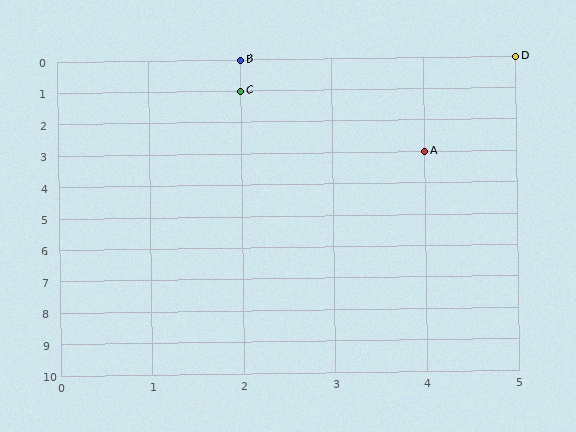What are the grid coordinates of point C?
Point C is at grid coordinates (2, 1).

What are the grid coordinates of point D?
Point D is at grid coordinates (5, 0).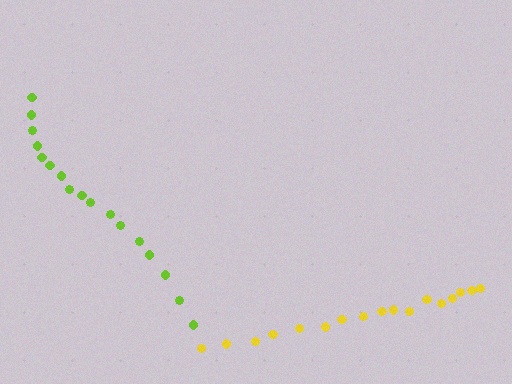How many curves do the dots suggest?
There are 2 distinct paths.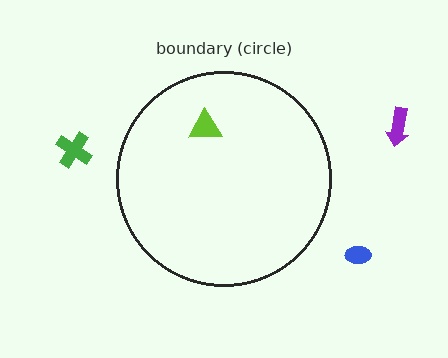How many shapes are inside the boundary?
1 inside, 3 outside.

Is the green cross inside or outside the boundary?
Outside.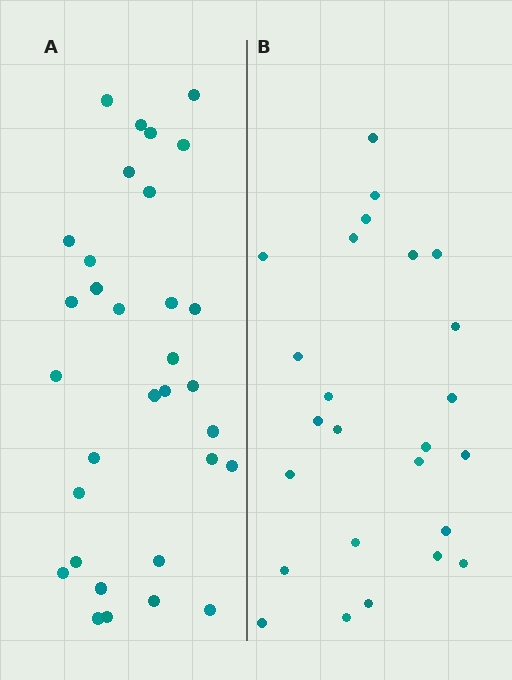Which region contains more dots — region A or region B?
Region A (the left region) has more dots.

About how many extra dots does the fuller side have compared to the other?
Region A has roughly 8 or so more dots than region B.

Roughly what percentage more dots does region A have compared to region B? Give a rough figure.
About 30% more.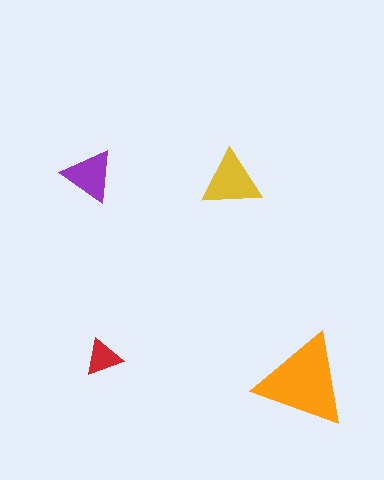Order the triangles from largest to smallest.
the orange one, the yellow one, the purple one, the red one.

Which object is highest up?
The purple triangle is topmost.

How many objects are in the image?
There are 4 objects in the image.